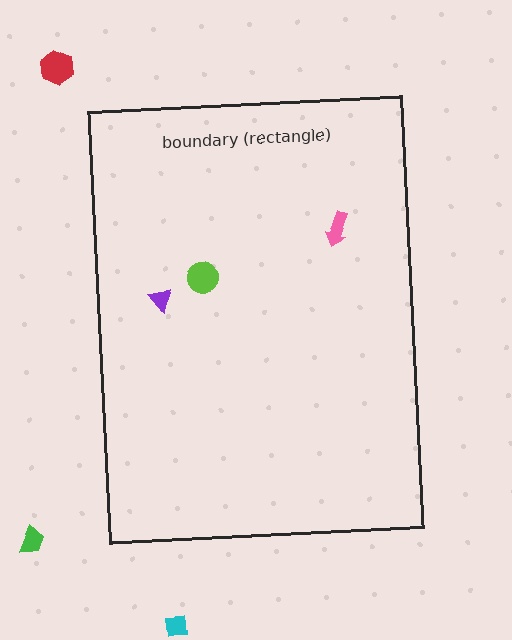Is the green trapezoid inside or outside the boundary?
Outside.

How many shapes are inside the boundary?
3 inside, 3 outside.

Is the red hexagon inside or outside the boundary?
Outside.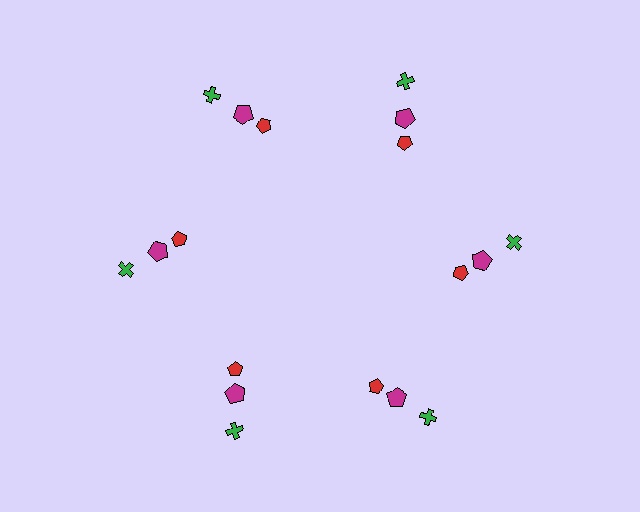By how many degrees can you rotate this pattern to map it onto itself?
The pattern maps onto itself every 60 degrees of rotation.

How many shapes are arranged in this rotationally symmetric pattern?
There are 18 shapes, arranged in 6 groups of 3.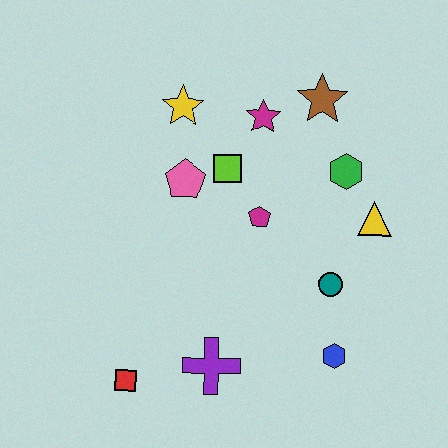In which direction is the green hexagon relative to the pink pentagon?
The green hexagon is to the right of the pink pentagon.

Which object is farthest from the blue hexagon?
The yellow star is farthest from the blue hexagon.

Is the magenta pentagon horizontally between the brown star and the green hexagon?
No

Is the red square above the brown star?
No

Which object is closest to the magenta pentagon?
The lime square is closest to the magenta pentagon.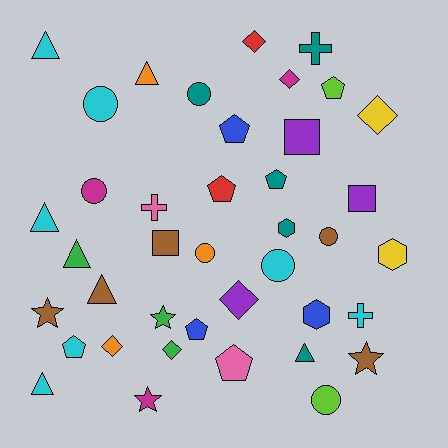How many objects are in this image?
There are 40 objects.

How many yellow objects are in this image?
There are 2 yellow objects.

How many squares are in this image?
There are 3 squares.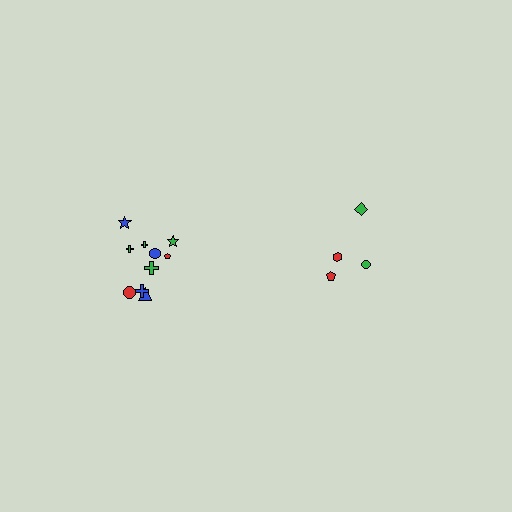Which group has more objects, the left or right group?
The left group.